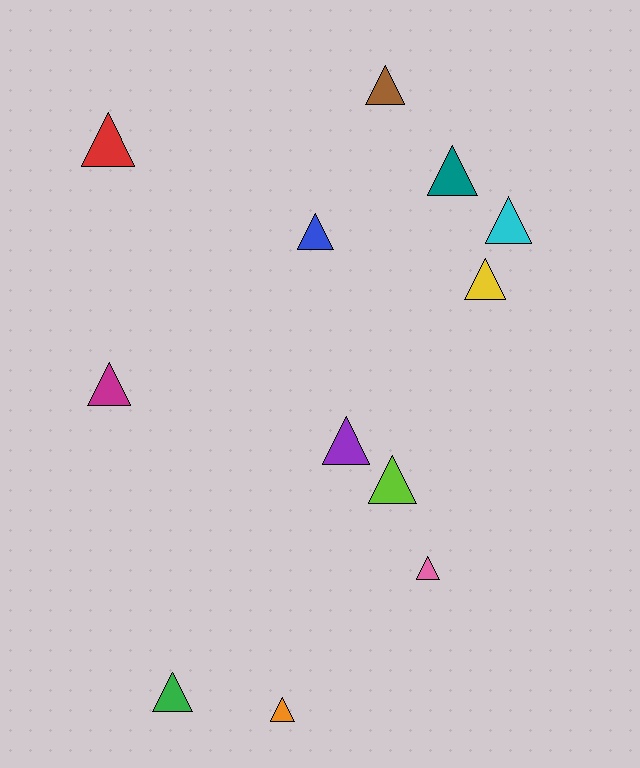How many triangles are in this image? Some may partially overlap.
There are 12 triangles.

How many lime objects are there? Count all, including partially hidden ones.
There is 1 lime object.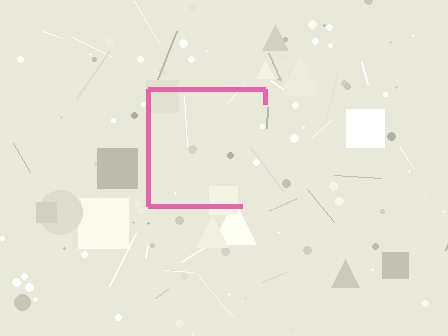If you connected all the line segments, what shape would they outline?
They would outline a square.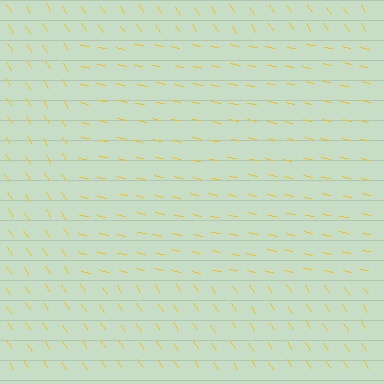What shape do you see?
I see a rectangle.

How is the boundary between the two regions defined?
The boundary is defined purely by a change in line orientation (approximately 45 degrees difference). All lines are the same color and thickness.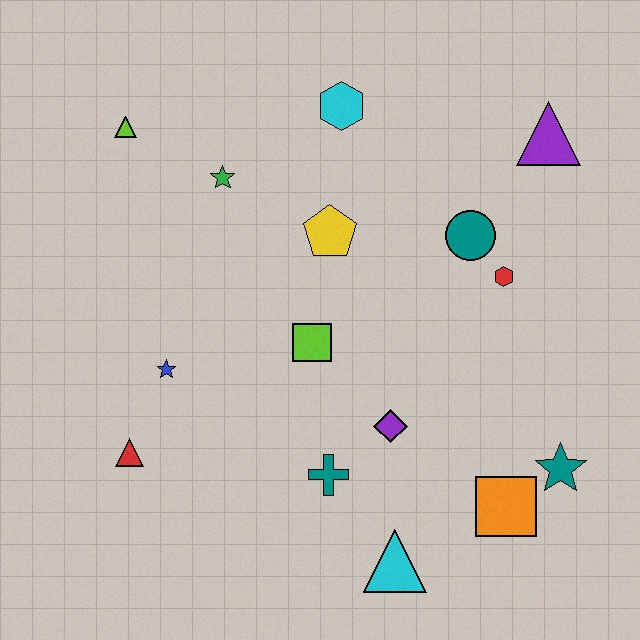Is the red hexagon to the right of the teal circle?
Yes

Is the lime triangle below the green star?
No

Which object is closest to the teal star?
The orange square is closest to the teal star.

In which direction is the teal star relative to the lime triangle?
The teal star is to the right of the lime triangle.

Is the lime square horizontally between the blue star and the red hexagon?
Yes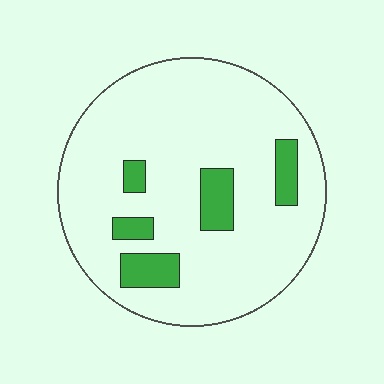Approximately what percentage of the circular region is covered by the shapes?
Approximately 15%.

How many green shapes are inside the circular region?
5.